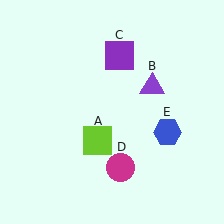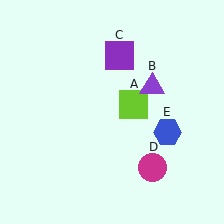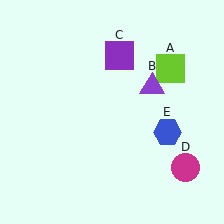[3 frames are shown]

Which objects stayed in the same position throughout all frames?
Purple triangle (object B) and purple square (object C) and blue hexagon (object E) remained stationary.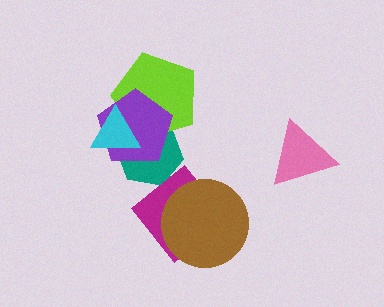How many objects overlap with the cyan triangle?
3 objects overlap with the cyan triangle.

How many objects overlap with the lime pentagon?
3 objects overlap with the lime pentagon.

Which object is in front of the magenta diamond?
The brown circle is in front of the magenta diamond.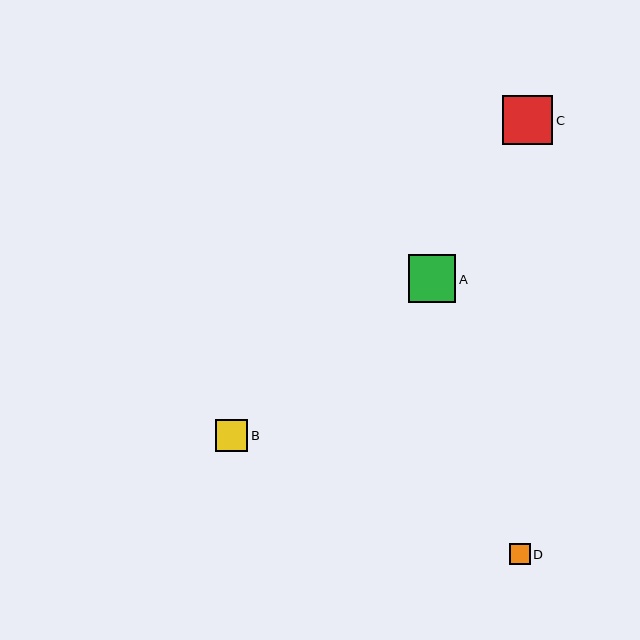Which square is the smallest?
Square D is the smallest with a size of approximately 20 pixels.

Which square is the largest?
Square C is the largest with a size of approximately 50 pixels.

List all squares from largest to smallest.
From largest to smallest: C, A, B, D.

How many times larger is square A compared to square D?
Square A is approximately 2.3 times the size of square D.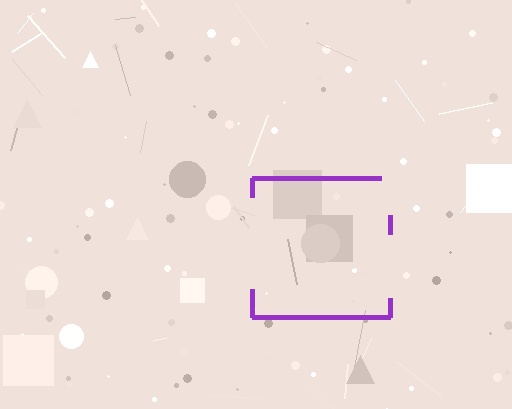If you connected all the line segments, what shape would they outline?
They would outline a square.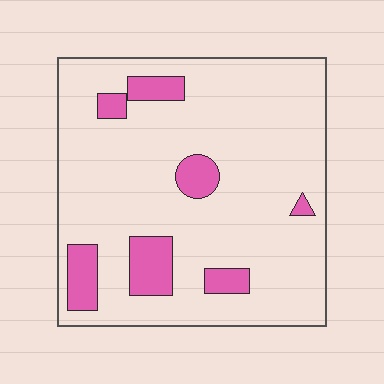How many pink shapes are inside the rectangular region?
7.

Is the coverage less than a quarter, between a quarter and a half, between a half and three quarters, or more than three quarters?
Less than a quarter.